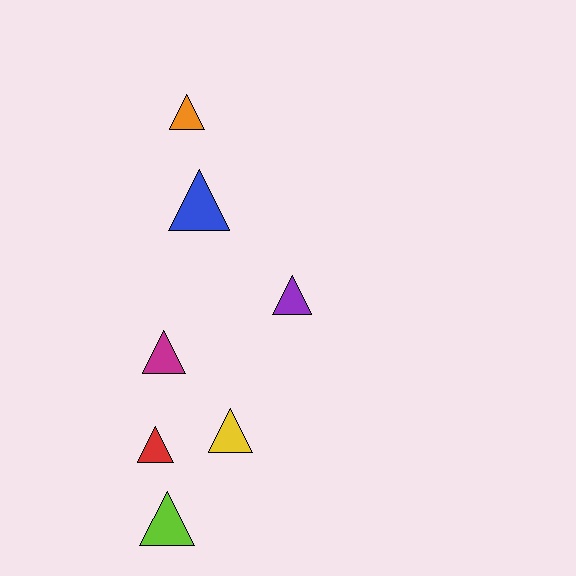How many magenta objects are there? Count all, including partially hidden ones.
There is 1 magenta object.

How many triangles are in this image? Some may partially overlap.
There are 7 triangles.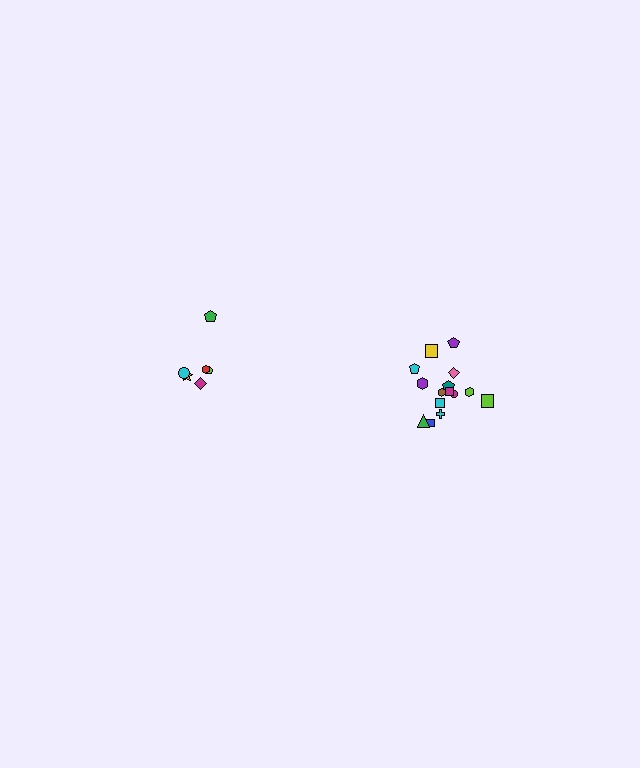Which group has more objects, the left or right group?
The right group.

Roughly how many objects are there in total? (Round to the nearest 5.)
Roughly 20 objects in total.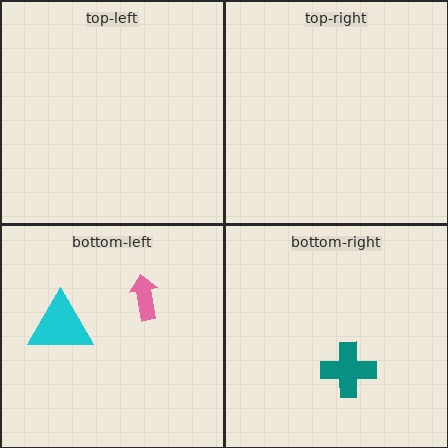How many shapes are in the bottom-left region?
2.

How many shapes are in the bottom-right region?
1.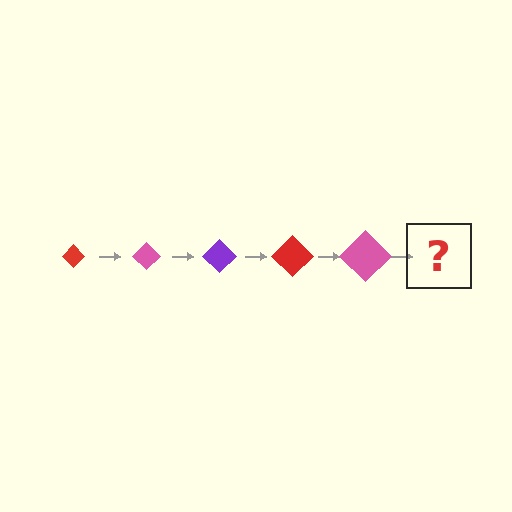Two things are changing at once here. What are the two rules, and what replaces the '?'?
The two rules are that the diamond grows larger each step and the color cycles through red, pink, and purple. The '?' should be a purple diamond, larger than the previous one.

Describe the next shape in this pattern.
It should be a purple diamond, larger than the previous one.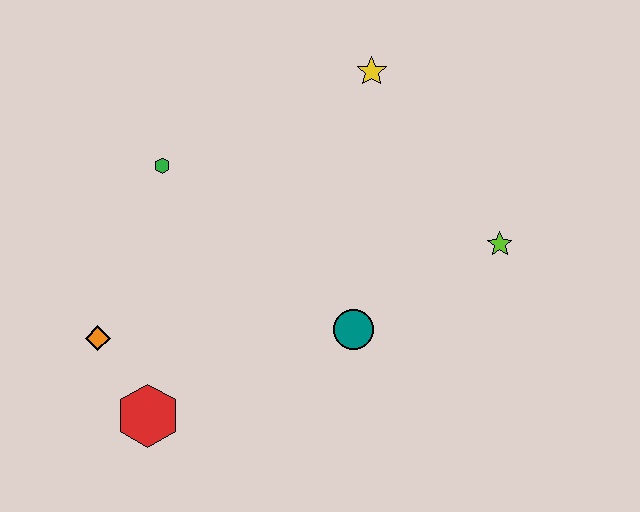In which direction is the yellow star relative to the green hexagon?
The yellow star is to the right of the green hexagon.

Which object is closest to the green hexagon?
The orange diamond is closest to the green hexagon.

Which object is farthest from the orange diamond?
The lime star is farthest from the orange diamond.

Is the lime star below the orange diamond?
No